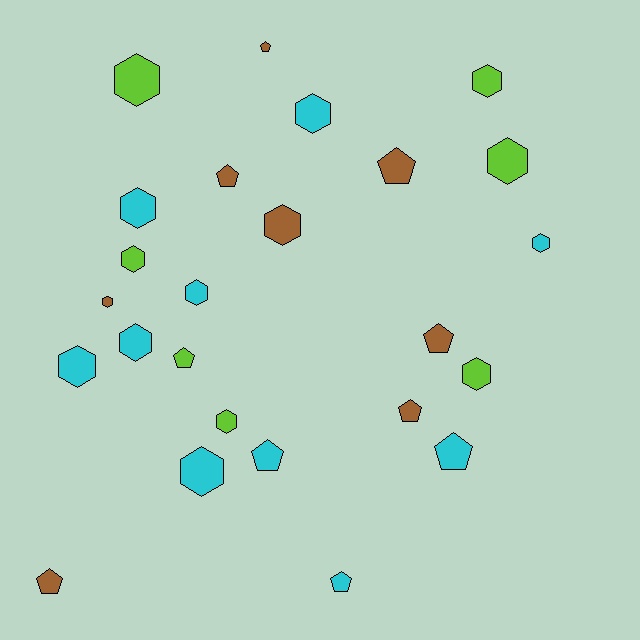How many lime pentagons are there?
There is 1 lime pentagon.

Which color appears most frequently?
Cyan, with 10 objects.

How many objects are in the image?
There are 25 objects.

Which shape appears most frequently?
Hexagon, with 15 objects.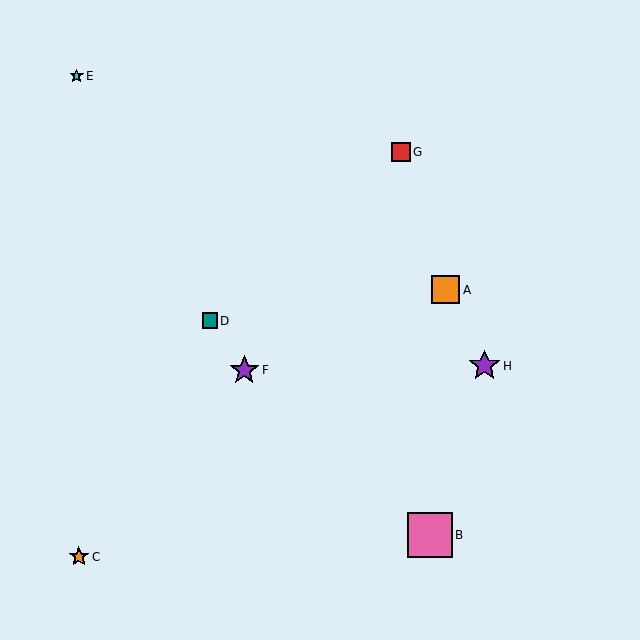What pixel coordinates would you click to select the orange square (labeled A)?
Click at (446, 290) to select the orange square A.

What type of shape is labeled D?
Shape D is a teal square.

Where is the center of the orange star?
The center of the orange star is at (79, 557).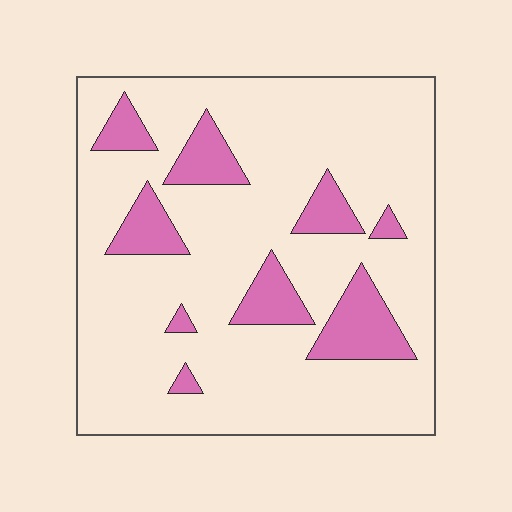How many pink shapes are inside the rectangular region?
9.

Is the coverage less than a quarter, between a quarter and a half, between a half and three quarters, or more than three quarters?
Less than a quarter.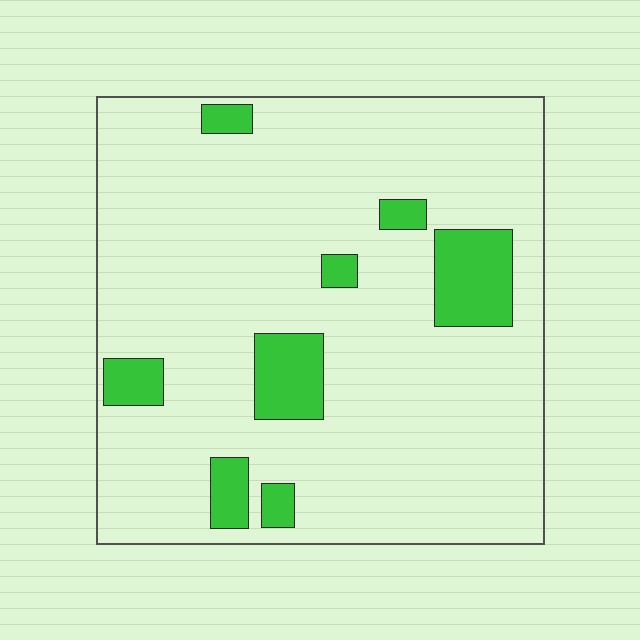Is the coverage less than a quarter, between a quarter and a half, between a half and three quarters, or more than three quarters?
Less than a quarter.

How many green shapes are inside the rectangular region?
8.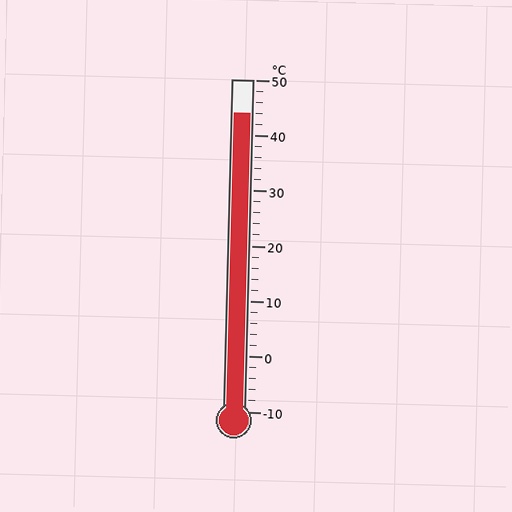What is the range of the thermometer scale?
The thermometer scale ranges from -10°C to 50°C.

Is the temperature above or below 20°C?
The temperature is above 20°C.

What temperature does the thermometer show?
The thermometer shows approximately 44°C.